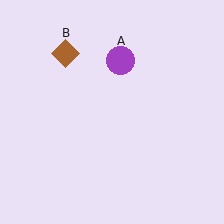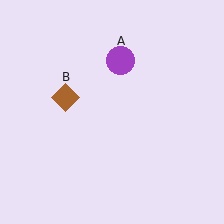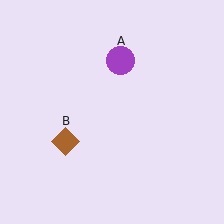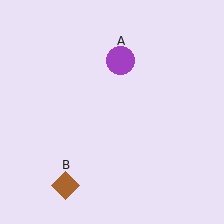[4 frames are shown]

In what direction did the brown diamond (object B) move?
The brown diamond (object B) moved down.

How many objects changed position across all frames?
1 object changed position: brown diamond (object B).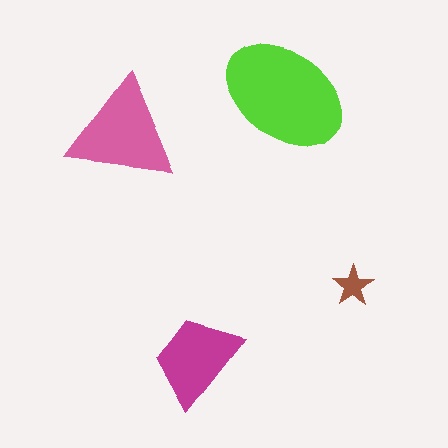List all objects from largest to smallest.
The lime ellipse, the pink triangle, the magenta trapezoid, the brown star.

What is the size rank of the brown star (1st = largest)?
4th.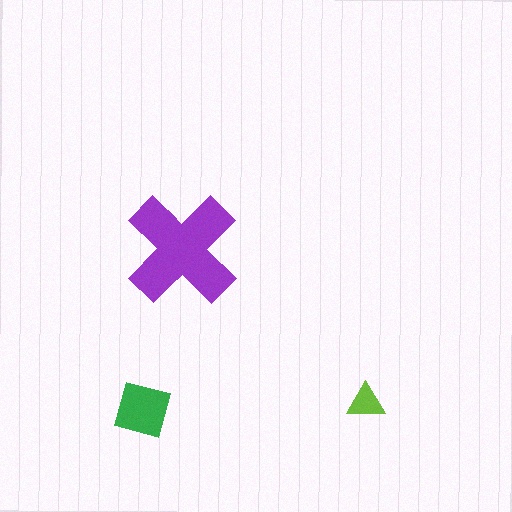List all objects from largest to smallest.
The purple cross, the green square, the lime triangle.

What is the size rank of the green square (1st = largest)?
2nd.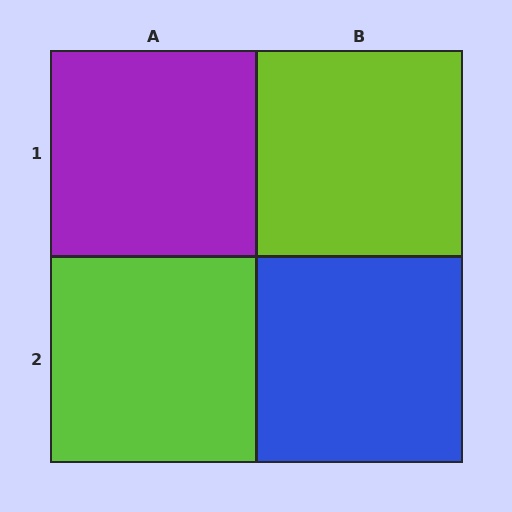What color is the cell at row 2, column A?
Lime.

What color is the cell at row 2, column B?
Blue.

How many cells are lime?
2 cells are lime.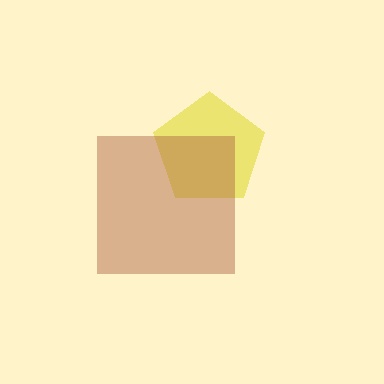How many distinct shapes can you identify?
There are 2 distinct shapes: a yellow pentagon, a brown square.